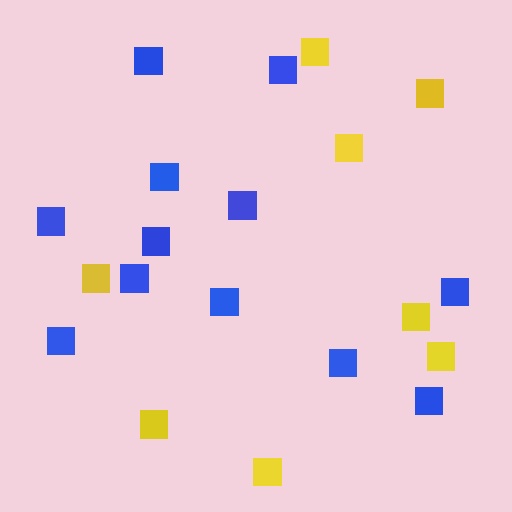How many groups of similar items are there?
There are 2 groups: one group of blue squares (12) and one group of yellow squares (8).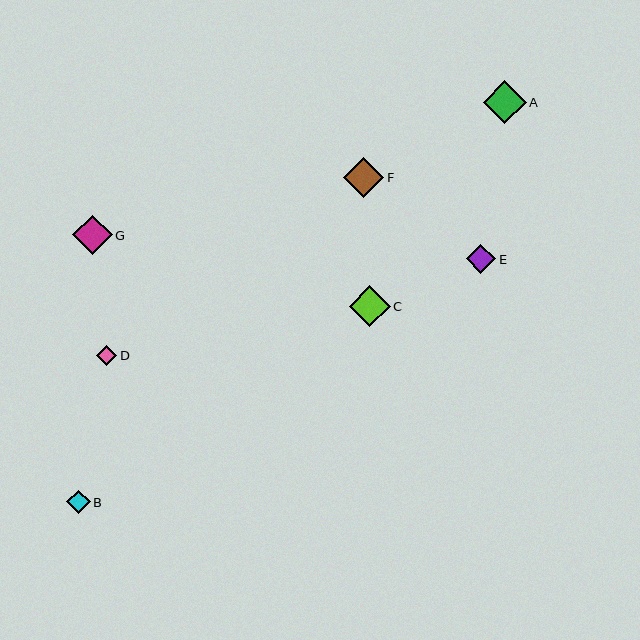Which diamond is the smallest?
Diamond D is the smallest with a size of approximately 21 pixels.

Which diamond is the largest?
Diamond A is the largest with a size of approximately 43 pixels.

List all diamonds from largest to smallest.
From largest to smallest: A, C, F, G, E, B, D.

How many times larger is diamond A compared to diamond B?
Diamond A is approximately 1.8 times the size of diamond B.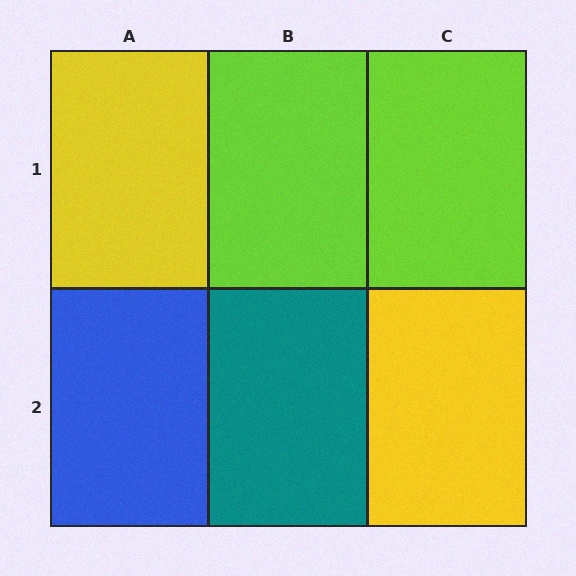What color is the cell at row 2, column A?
Blue.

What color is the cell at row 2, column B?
Teal.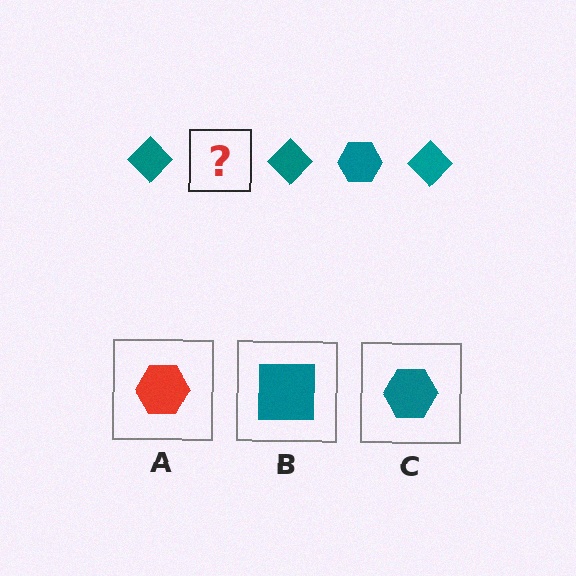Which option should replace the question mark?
Option C.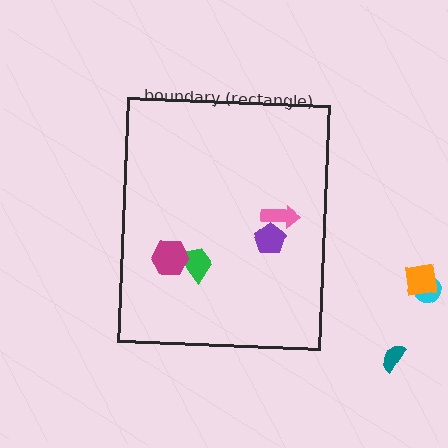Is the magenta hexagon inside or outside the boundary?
Inside.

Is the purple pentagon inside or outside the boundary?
Inside.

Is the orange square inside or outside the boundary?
Outside.